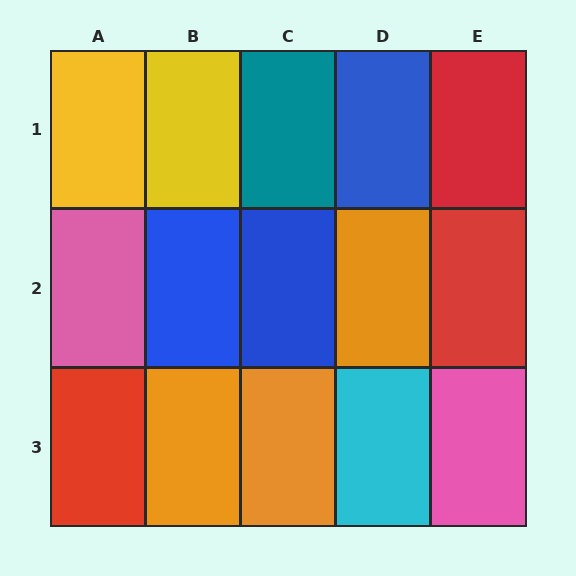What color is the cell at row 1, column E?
Red.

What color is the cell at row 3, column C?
Orange.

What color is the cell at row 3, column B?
Orange.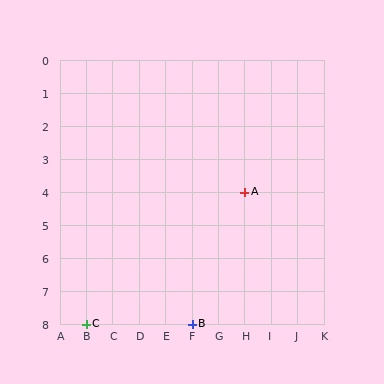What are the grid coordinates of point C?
Point C is at grid coordinates (B, 8).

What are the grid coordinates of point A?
Point A is at grid coordinates (H, 4).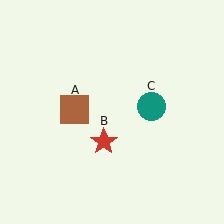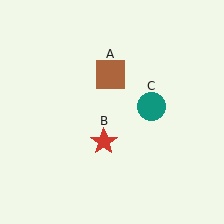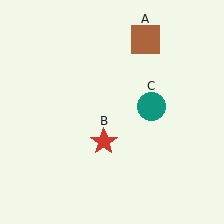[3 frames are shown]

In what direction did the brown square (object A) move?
The brown square (object A) moved up and to the right.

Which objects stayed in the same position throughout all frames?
Red star (object B) and teal circle (object C) remained stationary.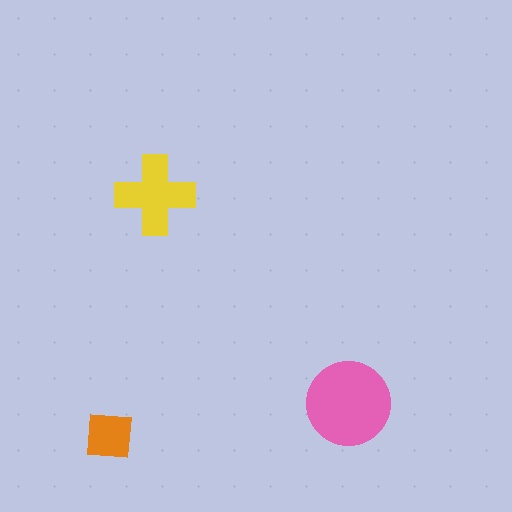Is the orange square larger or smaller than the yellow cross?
Smaller.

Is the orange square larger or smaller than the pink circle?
Smaller.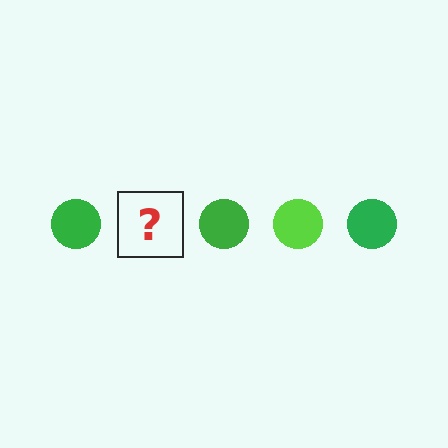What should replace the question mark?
The question mark should be replaced with a lime circle.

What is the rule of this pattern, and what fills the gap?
The rule is that the pattern cycles through green, lime circles. The gap should be filled with a lime circle.